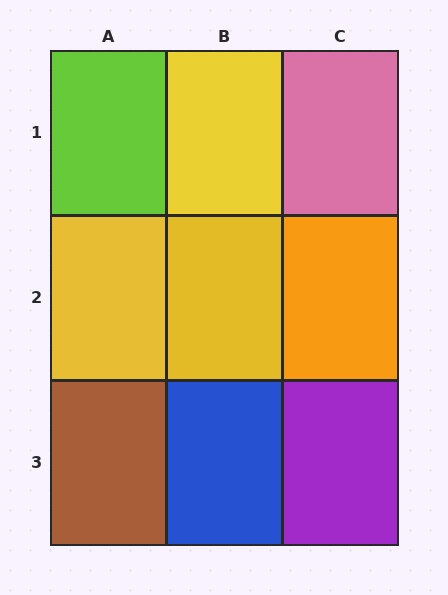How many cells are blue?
1 cell is blue.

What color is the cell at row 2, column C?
Orange.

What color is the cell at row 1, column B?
Yellow.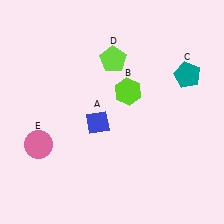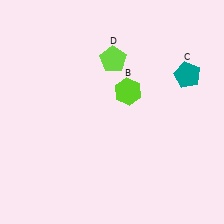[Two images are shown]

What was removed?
The blue diamond (A), the pink circle (E) were removed in Image 2.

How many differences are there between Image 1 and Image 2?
There are 2 differences between the two images.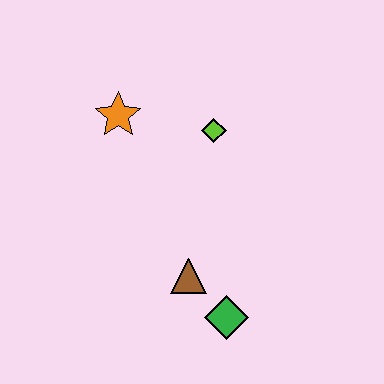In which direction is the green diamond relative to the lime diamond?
The green diamond is below the lime diamond.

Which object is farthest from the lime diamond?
The green diamond is farthest from the lime diamond.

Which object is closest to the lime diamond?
The orange star is closest to the lime diamond.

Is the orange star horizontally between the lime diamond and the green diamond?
No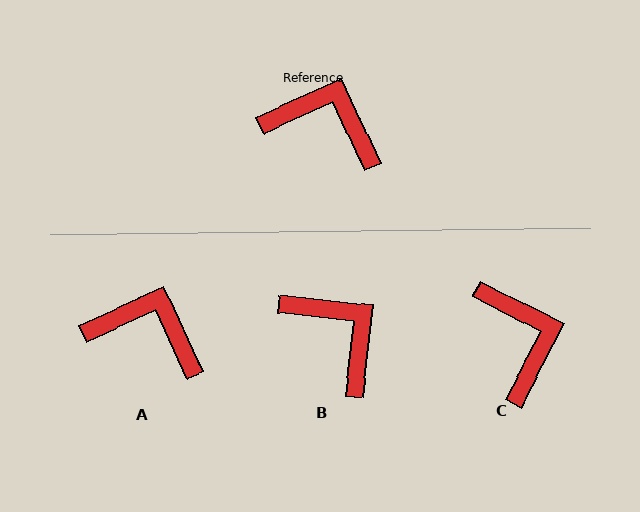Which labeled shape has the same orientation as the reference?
A.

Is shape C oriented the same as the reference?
No, it is off by about 52 degrees.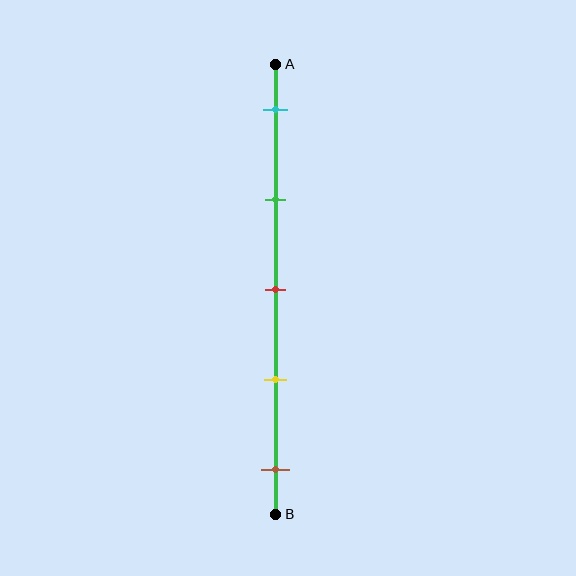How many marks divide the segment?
There are 5 marks dividing the segment.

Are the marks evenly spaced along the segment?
Yes, the marks are approximately evenly spaced.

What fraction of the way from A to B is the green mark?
The green mark is approximately 30% (0.3) of the way from A to B.